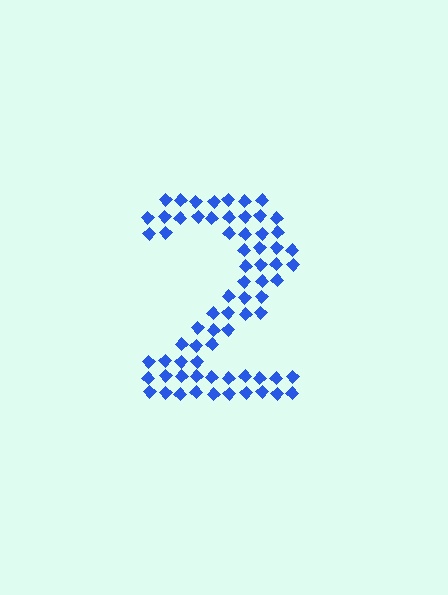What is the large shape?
The large shape is the digit 2.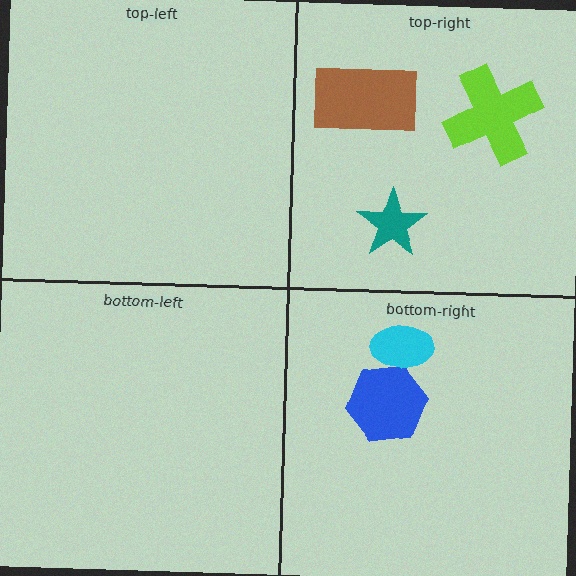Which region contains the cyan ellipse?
The bottom-right region.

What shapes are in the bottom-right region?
The blue hexagon, the cyan ellipse.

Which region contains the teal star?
The top-right region.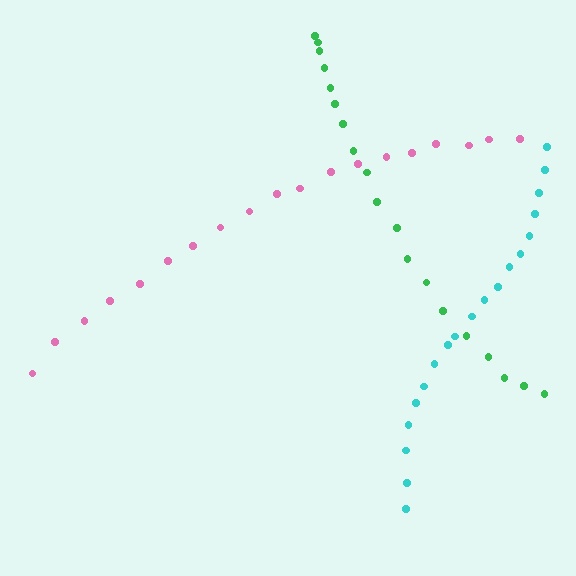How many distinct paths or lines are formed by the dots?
There are 3 distinct paths.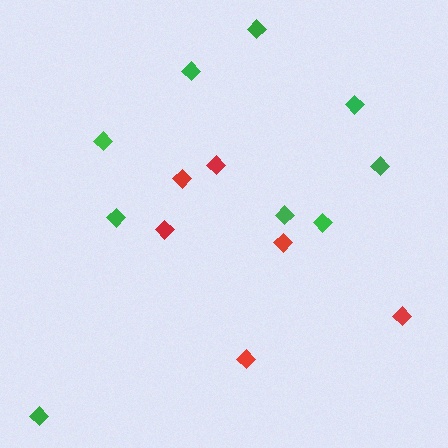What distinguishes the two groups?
There are 2 groups: one group of green diamonds (9) and one group of red diamonds (6).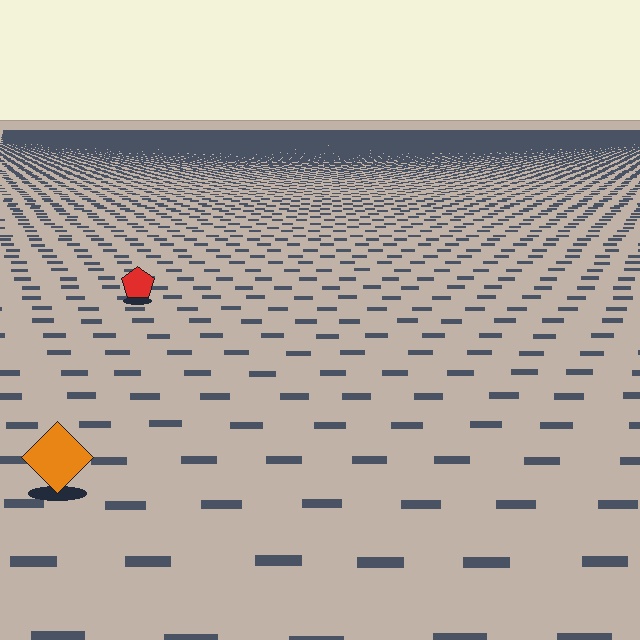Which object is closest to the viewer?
The orange diamond is closest. The texture marks near it are larger and more spread out.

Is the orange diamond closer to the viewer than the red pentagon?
Yes. The orange diamond is closer — you can tell from the texture gradient: the ground texture is coarser near it.